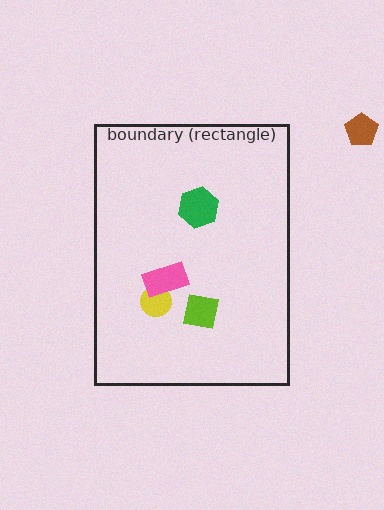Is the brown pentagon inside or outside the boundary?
Outside.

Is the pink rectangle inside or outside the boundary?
Inside.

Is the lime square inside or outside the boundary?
Inside.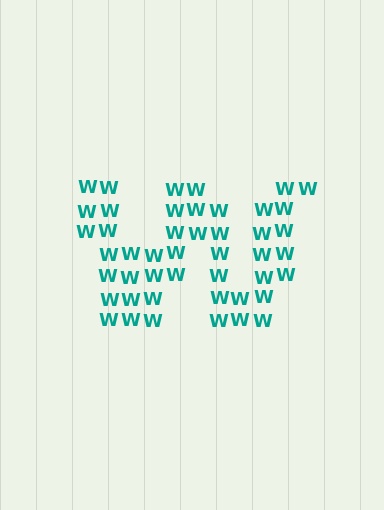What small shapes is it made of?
It is made of small letter W's.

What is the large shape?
The large shape is the letter W.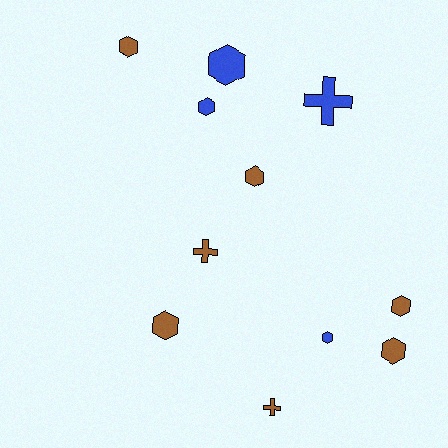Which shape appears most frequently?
Hexagon, with 8 objects.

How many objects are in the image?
There are 11 objects.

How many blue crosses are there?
There is 1 blue cross.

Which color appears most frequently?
Brown, with 7 objects.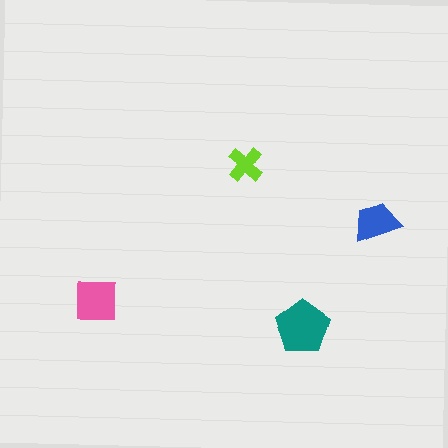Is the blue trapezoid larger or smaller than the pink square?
Smaller.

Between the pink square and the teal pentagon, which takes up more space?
The teal pentagon.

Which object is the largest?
The teal pentagon.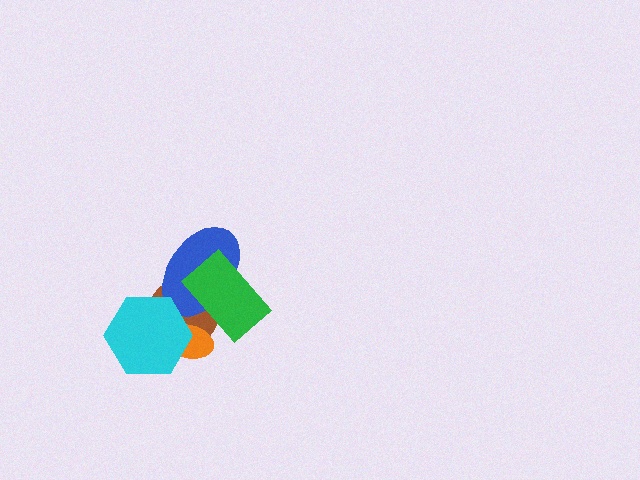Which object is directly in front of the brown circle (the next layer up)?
The orange ellipse is directly in front of the brown circle.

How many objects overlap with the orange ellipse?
2 objects overlap with the orange ellipse.